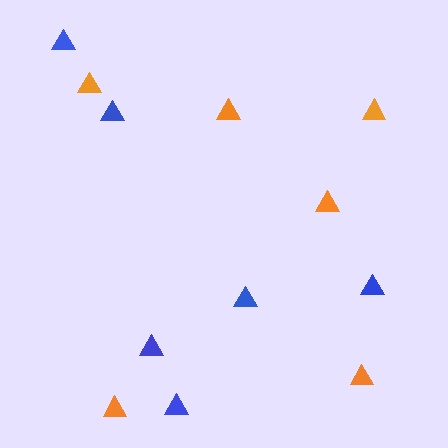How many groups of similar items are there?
There are 2 groups: one group of blue triangles (6) and one group of orange triangles (6).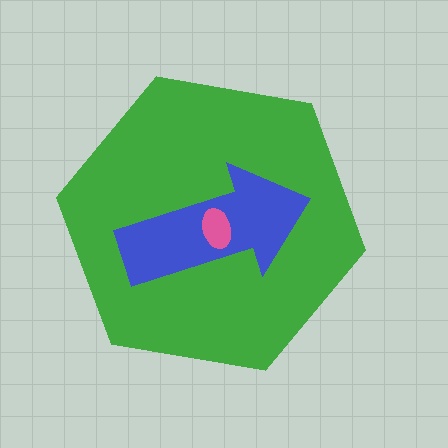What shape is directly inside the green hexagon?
The blue arrow.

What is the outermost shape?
The green hexagon.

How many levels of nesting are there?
3.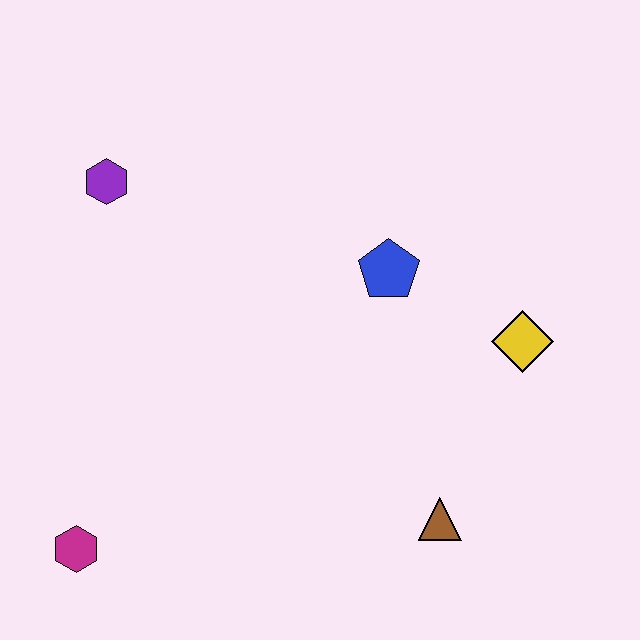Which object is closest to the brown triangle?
The yellow diamond is closest to the brown triangle.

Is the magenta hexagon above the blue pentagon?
No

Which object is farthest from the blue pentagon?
The magenta hexagon is farthest from the blue pentagon.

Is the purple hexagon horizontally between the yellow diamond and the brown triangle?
No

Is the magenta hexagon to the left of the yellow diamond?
Yes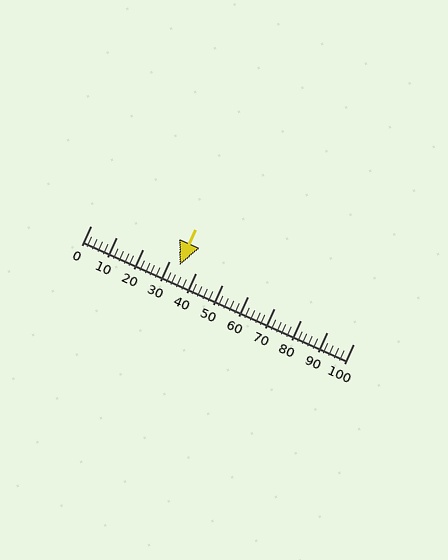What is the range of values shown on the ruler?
The ruler shows values from 0 to 100.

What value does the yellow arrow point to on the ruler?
The yellow arrow points to approximately 34.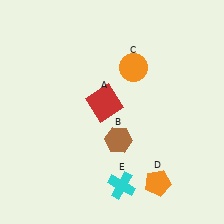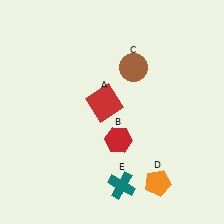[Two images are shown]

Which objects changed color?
B changed from brown to red. C changed from orange to brown. E changed from cyan to teal.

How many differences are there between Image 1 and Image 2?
There are 3 differences between the two images.